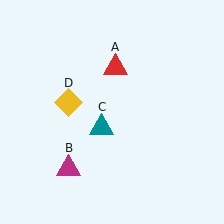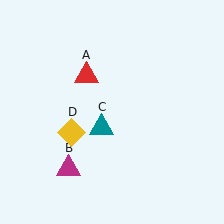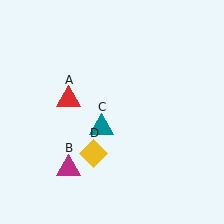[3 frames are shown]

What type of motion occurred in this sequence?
The red triangle (object A), yellow diamond (object D) rotated counterclockwise around the center of the scene.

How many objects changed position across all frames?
2 objects changed position: red triangle (object A), yellow diamond (object D).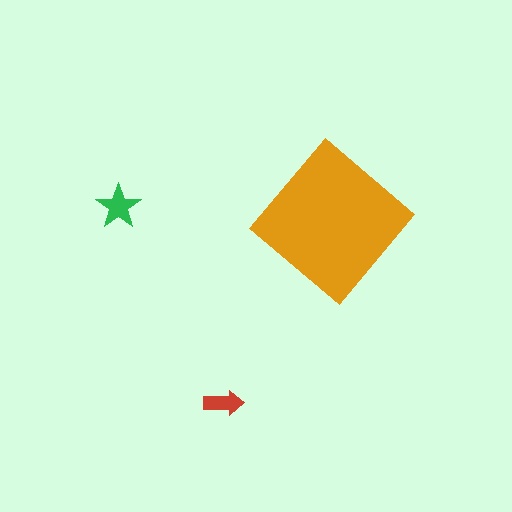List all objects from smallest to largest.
The red arrow, the green star, the orange diamond.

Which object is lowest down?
The red arrow is bottommost.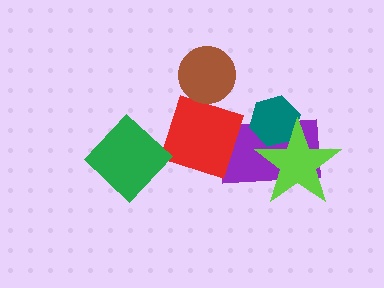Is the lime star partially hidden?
No, no other shape covers it.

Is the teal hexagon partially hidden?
Yes, it is partially covered by another shape.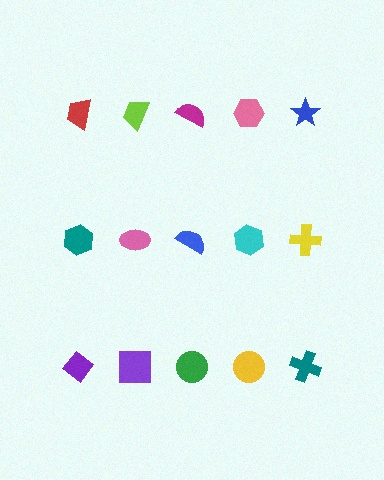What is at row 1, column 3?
A magenta semicircle.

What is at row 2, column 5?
A yellow cross.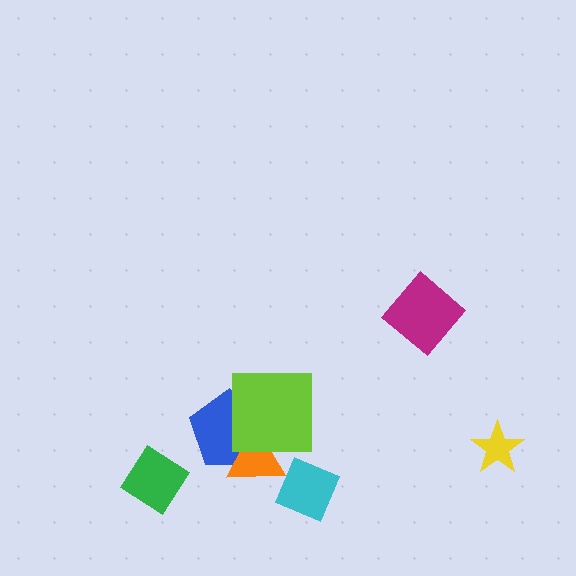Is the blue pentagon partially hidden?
Yes, it is partially covered by another shape.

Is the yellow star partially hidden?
No, no other shape covers it.